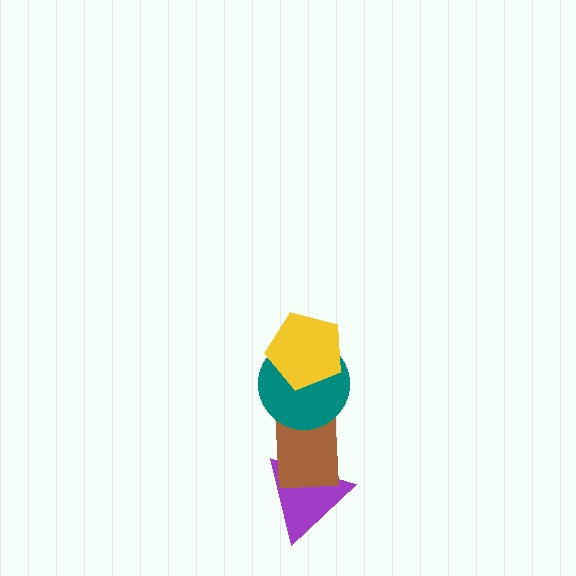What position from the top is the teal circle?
The teal circle is 2nd from the top.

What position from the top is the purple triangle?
The purple triangle is 4th from the top.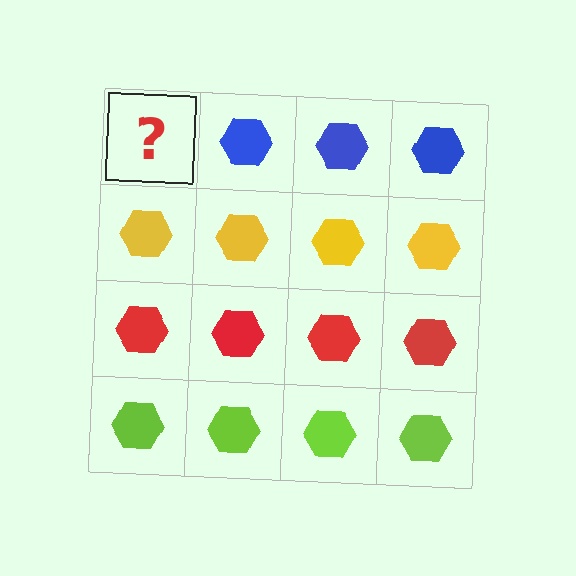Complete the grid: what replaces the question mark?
The question mark should be replaced with a blue hexagon.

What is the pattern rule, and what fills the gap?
The rule is that each row has a consistent color. The gap should be filled with a blue hexagon.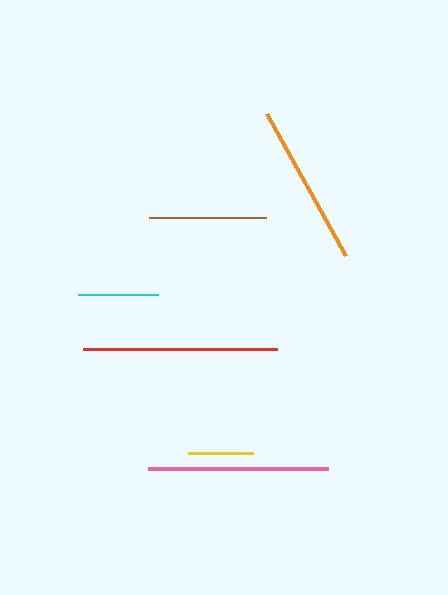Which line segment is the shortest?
The yellow line is the shortest at approximately 66 pixels.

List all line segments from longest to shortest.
From longest to shortest: red, pink, orange, brown, cyan, yellow.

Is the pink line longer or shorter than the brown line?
The pink line is longer than the brown line.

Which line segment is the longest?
The red line is the longest at approximately 194 pixels.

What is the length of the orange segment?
The orange segment is approximately 163 pixels long.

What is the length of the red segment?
The red segment is approximately 194 pixels long.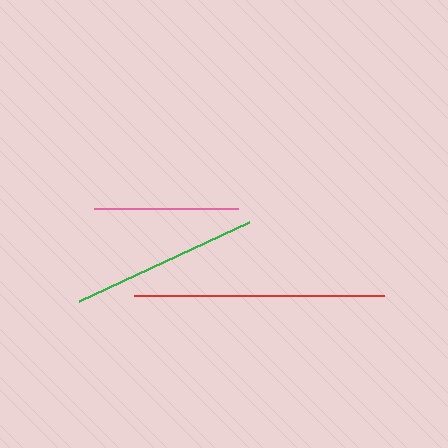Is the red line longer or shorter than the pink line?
The red line is longer than the pink line.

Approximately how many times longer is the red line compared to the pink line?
The red line is approximately 1.7 times the length of the pink line.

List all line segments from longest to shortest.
From longest to shortest: red, green, pink.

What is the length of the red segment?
The red segment is approximately 249 pixels long.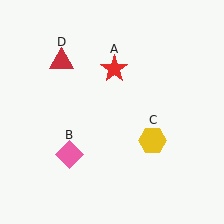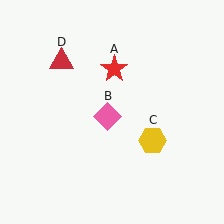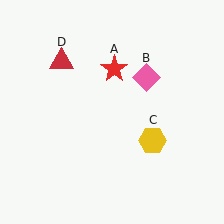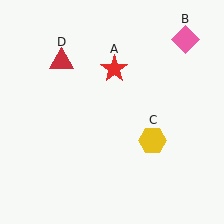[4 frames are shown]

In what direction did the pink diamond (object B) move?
The pink diamond (object B) moved up and to the right.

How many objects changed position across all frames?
1 object changed position: pink diamond (object B).